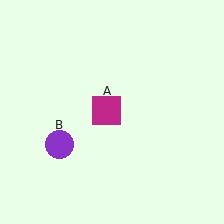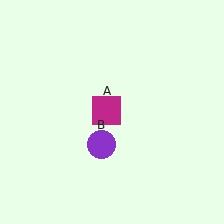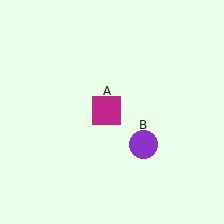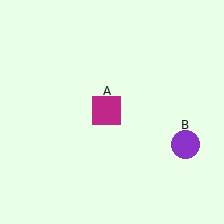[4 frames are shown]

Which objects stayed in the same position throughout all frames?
Magenta square (object A) remained stationary.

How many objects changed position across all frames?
1 object changed position: purple circle (object B).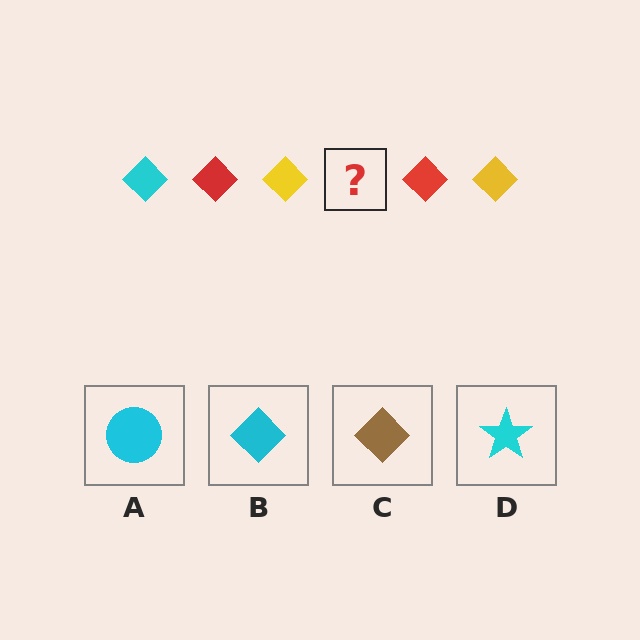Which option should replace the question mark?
Option B.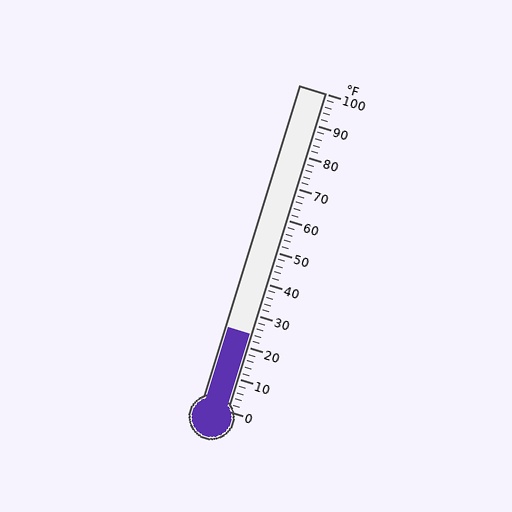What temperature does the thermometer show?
The thermometer shows approximately 24°F.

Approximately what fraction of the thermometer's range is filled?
The thermometer is filled to approximately 25% of its range.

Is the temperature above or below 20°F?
The temperature is above 20°F.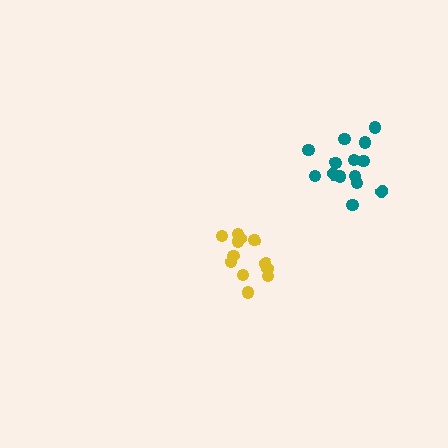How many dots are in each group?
Group 1: 12 dots, Group 2: 15 dots (27 total).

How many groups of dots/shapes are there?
There are 2 groups.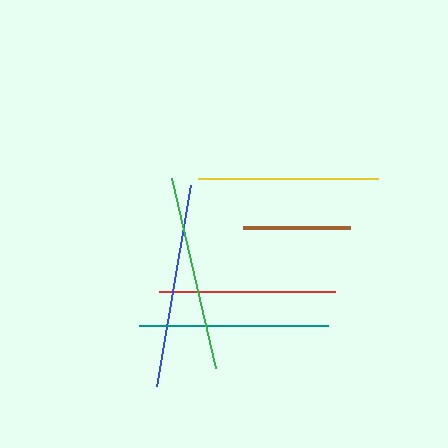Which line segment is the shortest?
The brown line is the shortest at approximately 107 pixels.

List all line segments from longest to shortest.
From longest to shortest: blue, green, teal, yellow, red, brown.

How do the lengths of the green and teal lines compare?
The green and teal lines are approximately the same length.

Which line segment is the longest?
The blue line is the longest at approximately 203 pixels.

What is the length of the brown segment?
The brown segment is approximately 107 pixels long.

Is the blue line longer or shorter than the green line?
The blue line is longer than the green line.